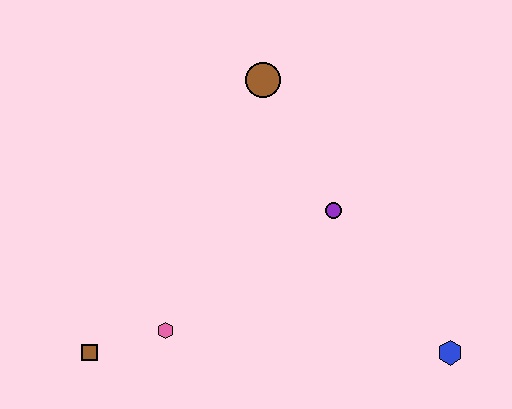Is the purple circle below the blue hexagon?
No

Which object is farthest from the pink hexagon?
The blue hexagon is farthest from the pink hexagon.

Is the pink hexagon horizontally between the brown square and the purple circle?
Yes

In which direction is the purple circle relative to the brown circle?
The purple circle is below the brown circle.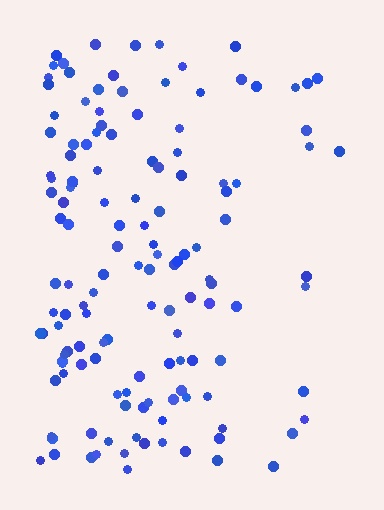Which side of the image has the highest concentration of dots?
The left.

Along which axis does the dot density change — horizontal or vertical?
Horizontal.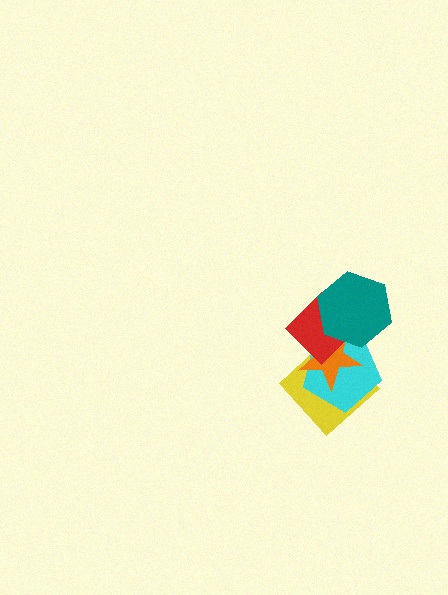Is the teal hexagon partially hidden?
No, no other shape covers it.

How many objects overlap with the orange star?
4 objects overlap with the orange star.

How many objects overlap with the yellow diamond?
3 objects overlap with the yellow diamond.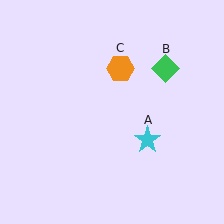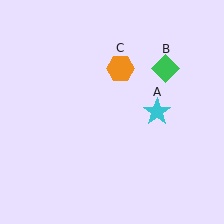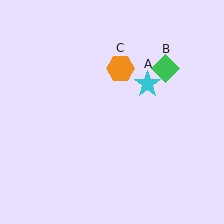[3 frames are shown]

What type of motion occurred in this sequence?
The cyan star (object A) rotated counterclockwise around the center of the scene.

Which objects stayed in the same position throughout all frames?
Green diamond (object B) and orange hexagon (object C) remained stationary.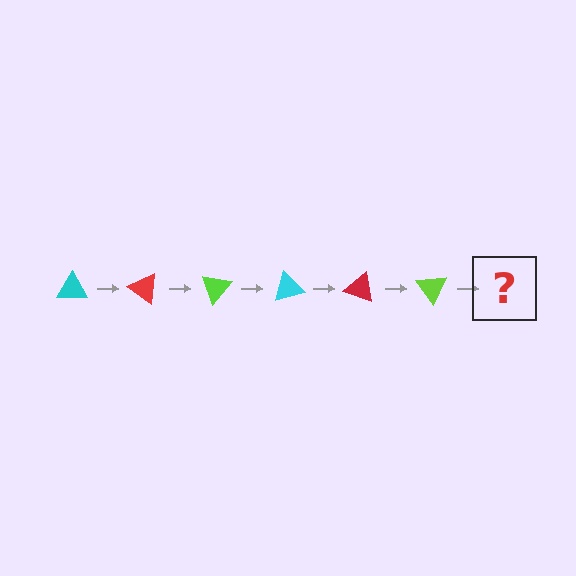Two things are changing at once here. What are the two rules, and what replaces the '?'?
The two rules are that it rotates 35 degrees each step and the color cycles through cyan, red, and lime. The '?' should be a cyan triangle, rotated 210 degrees from the start.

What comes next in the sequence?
The next element should be a cyan triangle, rotated 210 degrees from the start.